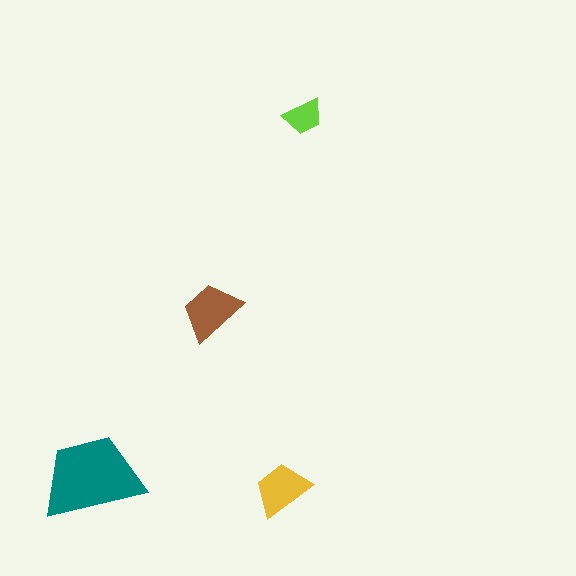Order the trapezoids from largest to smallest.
the teal one, the brown one, the yellow one, the lime one.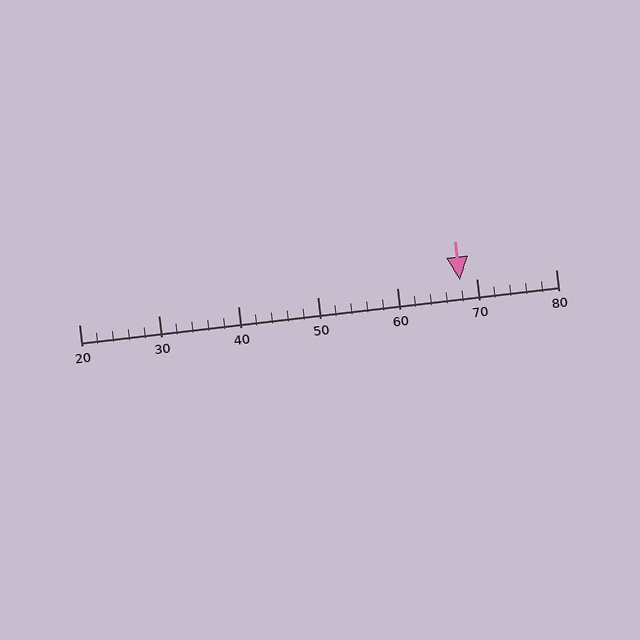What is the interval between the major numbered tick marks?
The major tick marks are spaced 10 units apart.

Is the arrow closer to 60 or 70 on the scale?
The arrow is closer to 70.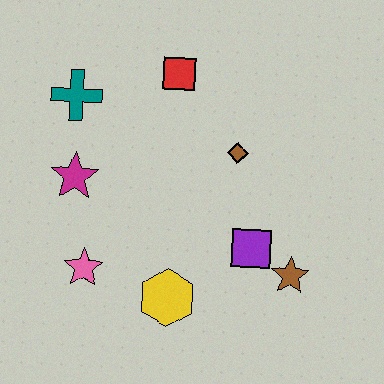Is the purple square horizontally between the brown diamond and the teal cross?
No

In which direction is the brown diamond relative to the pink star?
The brown diamond is to the right of the pink star.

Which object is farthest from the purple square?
The teal cross is farthest from the purple square.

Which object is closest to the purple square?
The brown star is closest to the purple square.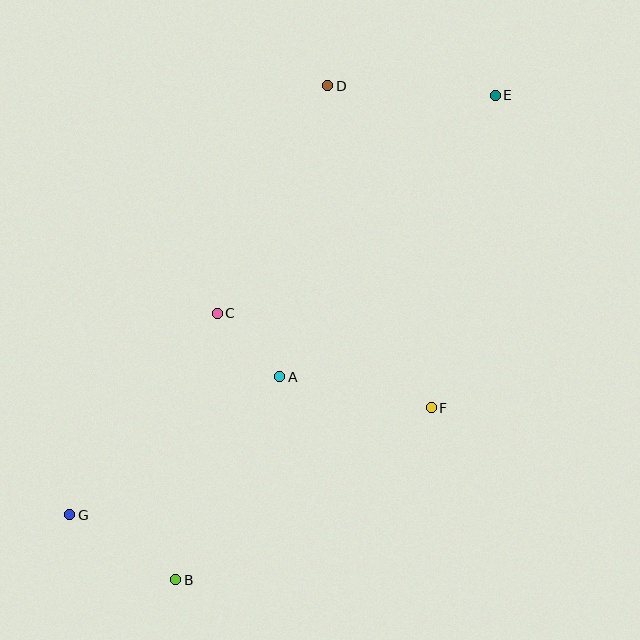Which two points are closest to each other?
Points A and C are closest to each other.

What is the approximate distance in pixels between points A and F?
The distance between A and F is approximately 154 pixels.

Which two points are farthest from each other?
Points E and G are farthest from each other.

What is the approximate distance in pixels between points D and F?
The distance between D and F is approximately 338 pixels.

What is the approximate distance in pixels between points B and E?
The distance between B and E is approximately 580 pixels.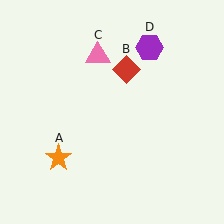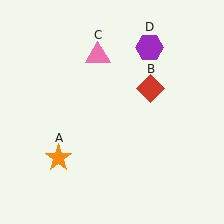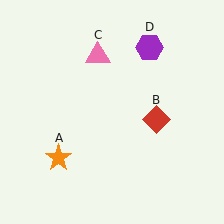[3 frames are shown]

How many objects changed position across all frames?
1 object changed position: red diamond (object B).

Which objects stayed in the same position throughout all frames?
Orange star (object A) and pink triangle (object C) and purple hexagon (object D) remained stationary.